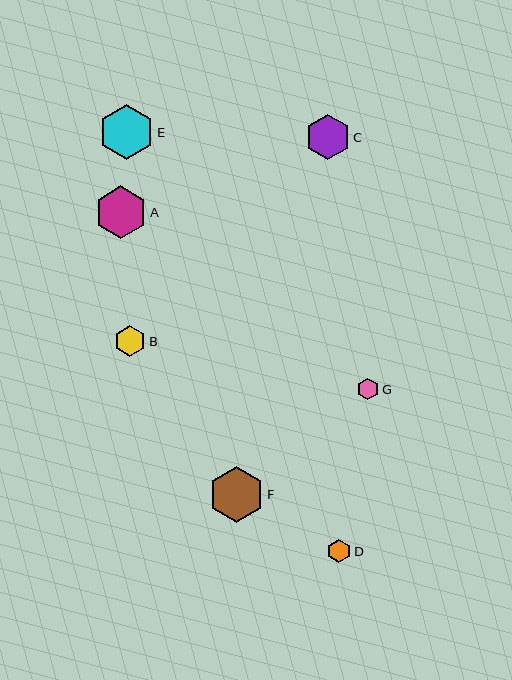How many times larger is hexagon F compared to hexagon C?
Hexagon F is approximately 1.2 times the size of hexagon C.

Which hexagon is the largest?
Hexagon F is the largest with a size of approximately 56 pixels.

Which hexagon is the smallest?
Hexagon G is the smallest with a size of approximately 22 pixels.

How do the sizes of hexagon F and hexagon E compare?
Hexagon F and hexagon E are approximately the same size.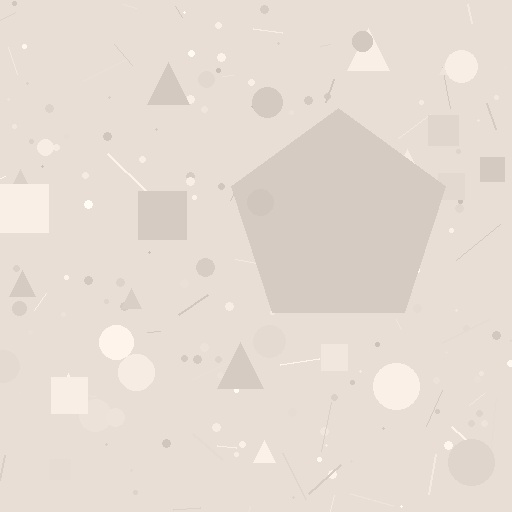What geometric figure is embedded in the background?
A pentagon is embedded in the background.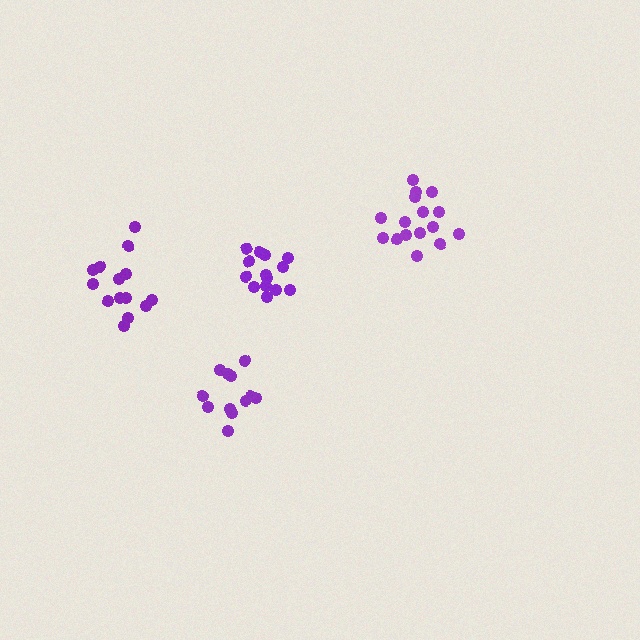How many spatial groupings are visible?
There are 4 spatial groupings.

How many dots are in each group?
Group 1: 16 dots, Group 2: 14 dots, Group 3: 12 dots, Group 4: 14 dots (56 total).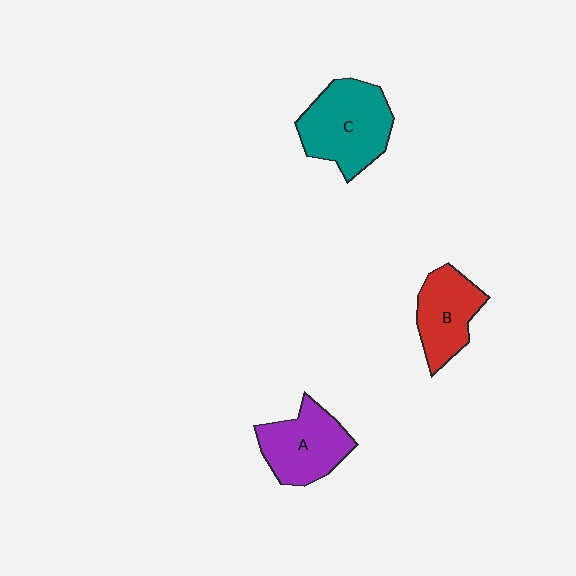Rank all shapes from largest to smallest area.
From largest to smallest: C (teal), A (purple), B (red).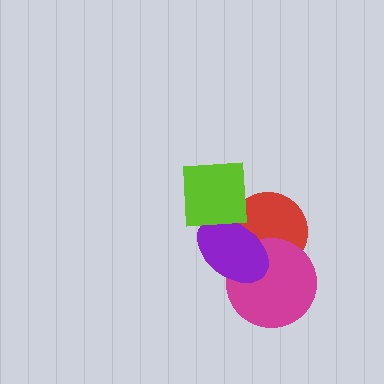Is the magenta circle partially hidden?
Yes, it is partially covered by another shape.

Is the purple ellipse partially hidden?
Yes, it is partially covered by another shape.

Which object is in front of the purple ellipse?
The lime square is in front of the purple ellipse.